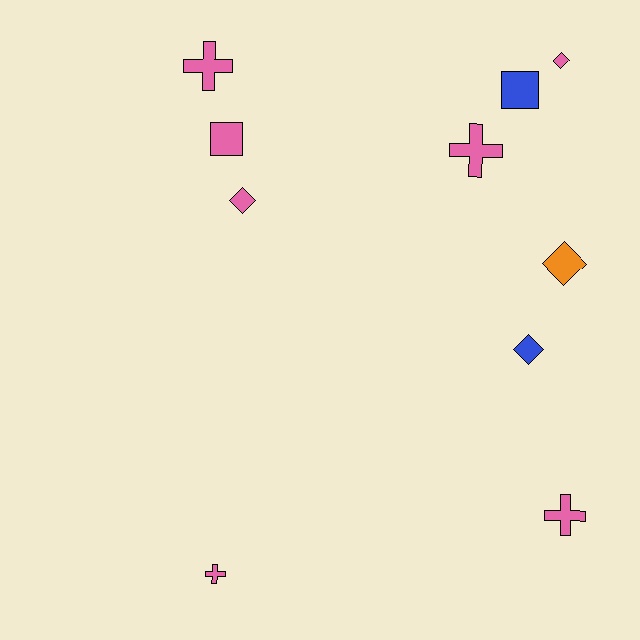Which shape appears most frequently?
Diamond, with 4 objects.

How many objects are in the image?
There are 10 objects.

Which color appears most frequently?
Pink, with 7 objects.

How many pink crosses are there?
There are 4 pink crosses.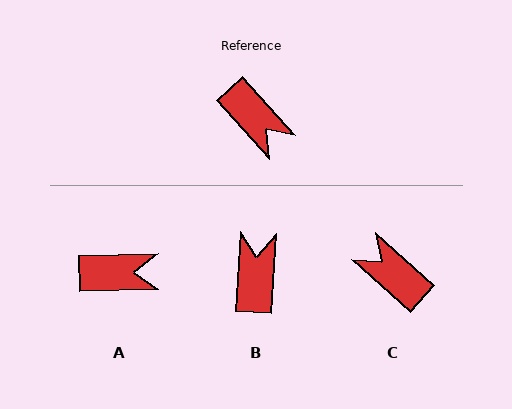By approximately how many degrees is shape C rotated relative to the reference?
Approximately 174 degrees clockwise.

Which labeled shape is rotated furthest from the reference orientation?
C, about 174 degrees away.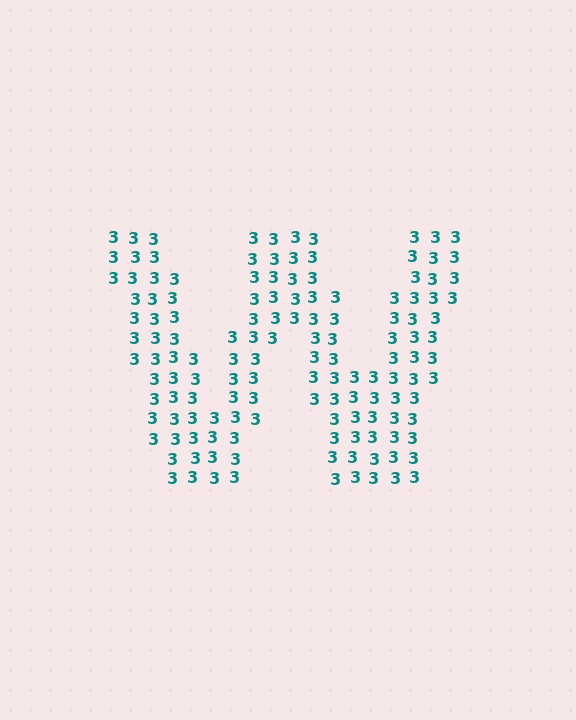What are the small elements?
The small elements are digit 3's.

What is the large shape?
The large shape is the letter W.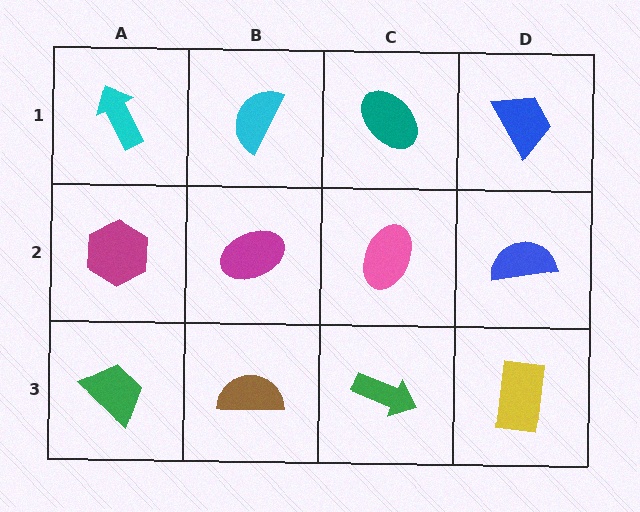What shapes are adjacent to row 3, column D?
A blue semicircle (row 2, column D), a green arrow (row 3, column C).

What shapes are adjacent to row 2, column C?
A teal ellipse (row 1, column C), a green arrow (row 3, column C), a magenta ellipse (row 2, column B), a blue semicircle (row 2, column D).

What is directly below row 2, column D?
A yellow rectangle.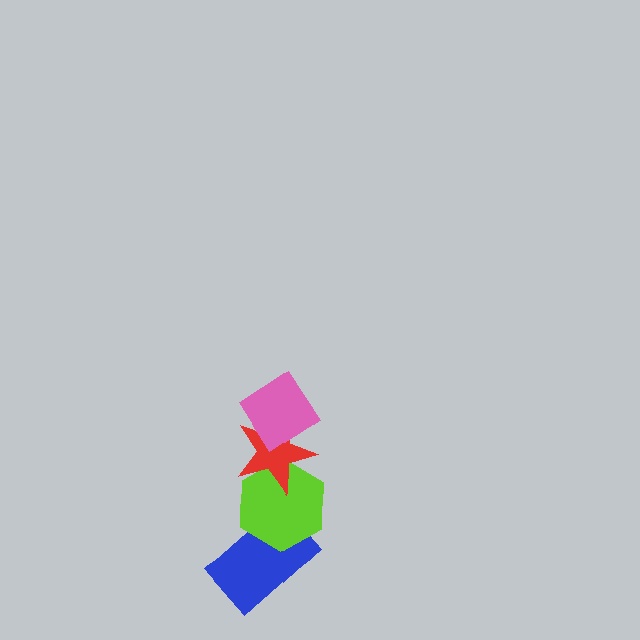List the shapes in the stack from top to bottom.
From top to bottom: the pink diamond, the red star, the lime hexagon, the blue rectangle.